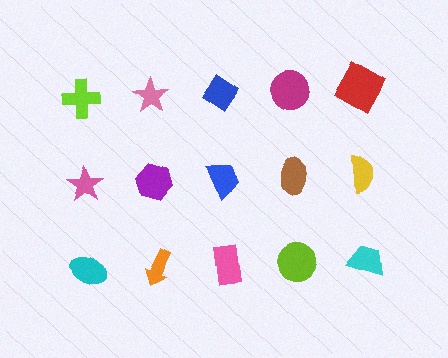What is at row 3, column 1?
A cyan ellipse.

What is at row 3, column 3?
A pink rectangle.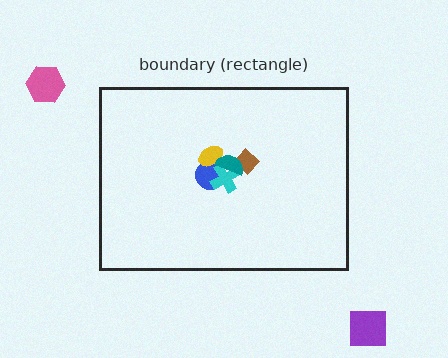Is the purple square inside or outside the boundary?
Outside.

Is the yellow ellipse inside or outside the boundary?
Inside.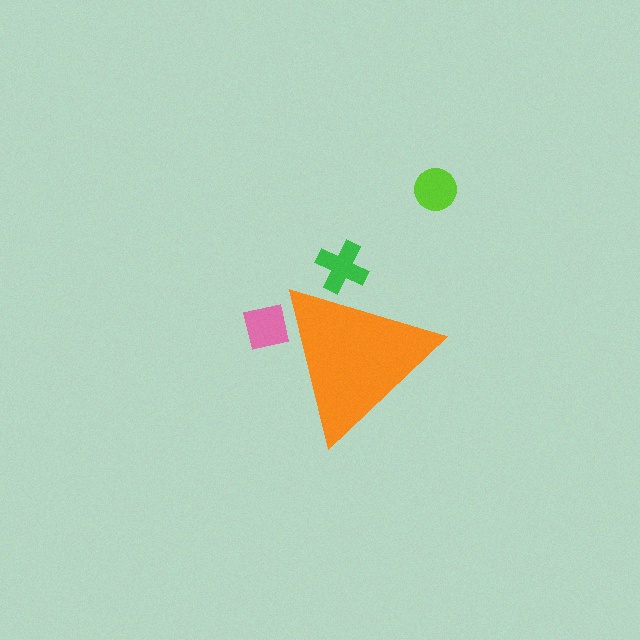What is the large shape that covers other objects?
An orange triangle.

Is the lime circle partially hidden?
No, the lime circle is fully visible.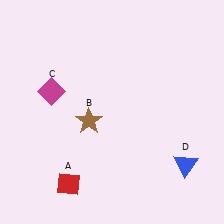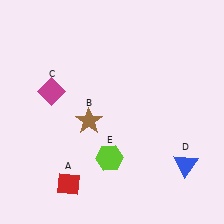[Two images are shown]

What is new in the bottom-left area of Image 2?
A lime hexagon (E) was added in the bottom-left area of Image 2.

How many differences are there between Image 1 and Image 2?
There is 1 difference between the two images.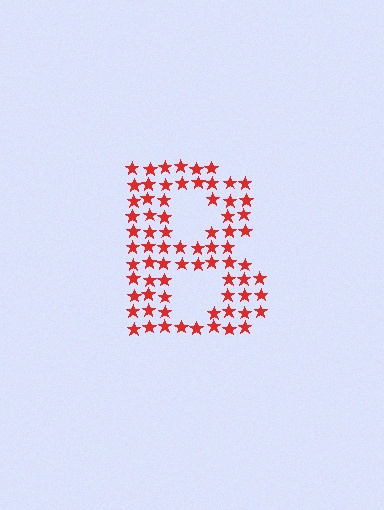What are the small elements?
The small elements are stars.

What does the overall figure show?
The overall figure shows the letter B.